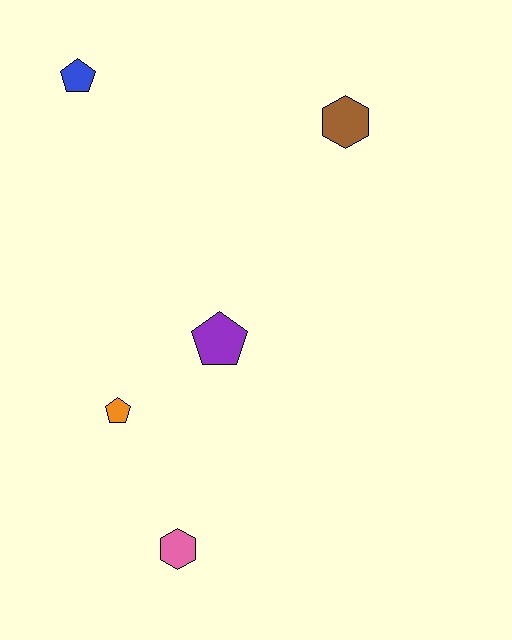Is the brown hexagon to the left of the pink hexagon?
No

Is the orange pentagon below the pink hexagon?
No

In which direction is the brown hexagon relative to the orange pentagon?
The brown hexagon is above the orange pentagon.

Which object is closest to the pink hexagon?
The orange pentagon is closest to the pink hexagon.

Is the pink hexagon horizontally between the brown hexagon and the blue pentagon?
Yes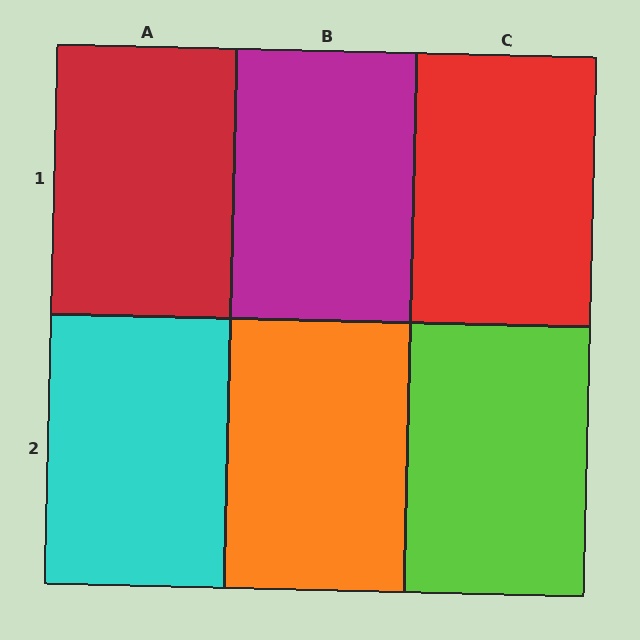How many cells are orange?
1 cell is orange.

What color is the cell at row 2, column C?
Lime.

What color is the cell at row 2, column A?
Cyan.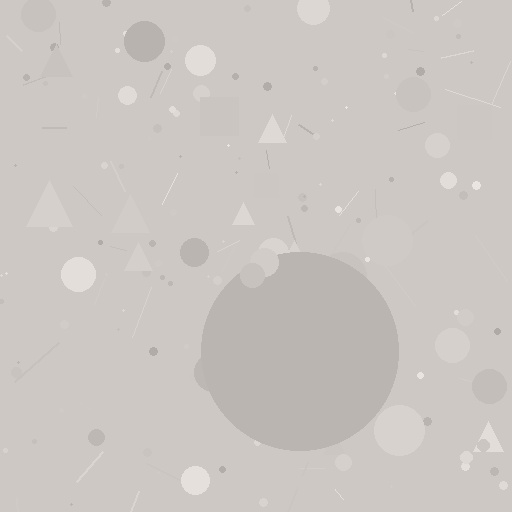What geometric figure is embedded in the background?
A circle is embedded in the background.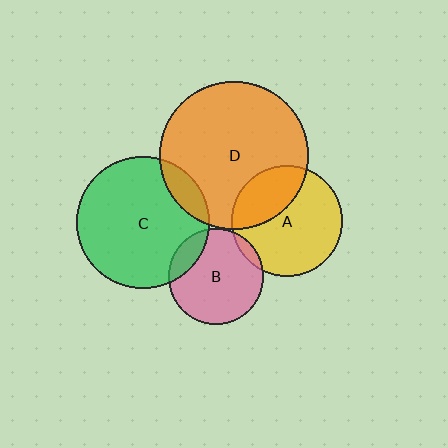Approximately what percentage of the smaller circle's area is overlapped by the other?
Approximately 30%.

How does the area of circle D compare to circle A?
Approximately 1.8 times.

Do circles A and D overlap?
Yes.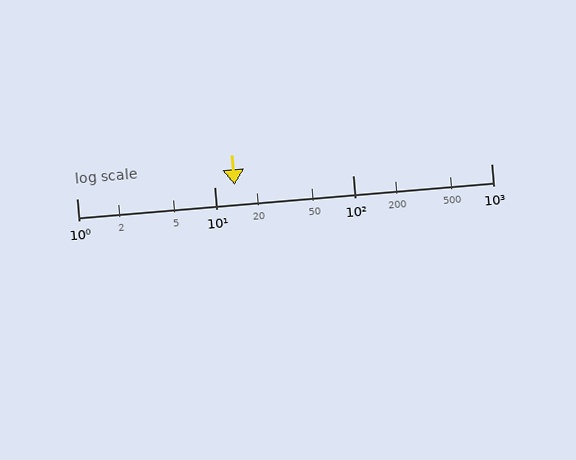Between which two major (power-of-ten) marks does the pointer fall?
The pointer is between 10 and 100.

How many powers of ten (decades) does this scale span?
The scale spans 3 decades, from 1 to 1000.